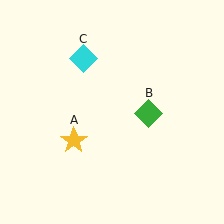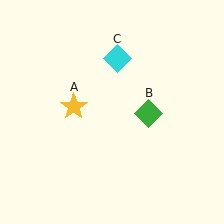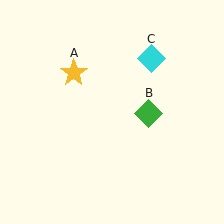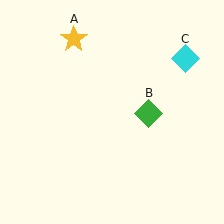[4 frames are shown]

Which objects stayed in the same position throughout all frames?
Green diamond (object B) remained stationary.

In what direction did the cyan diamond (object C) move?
The cyan diamond (object C) moved right.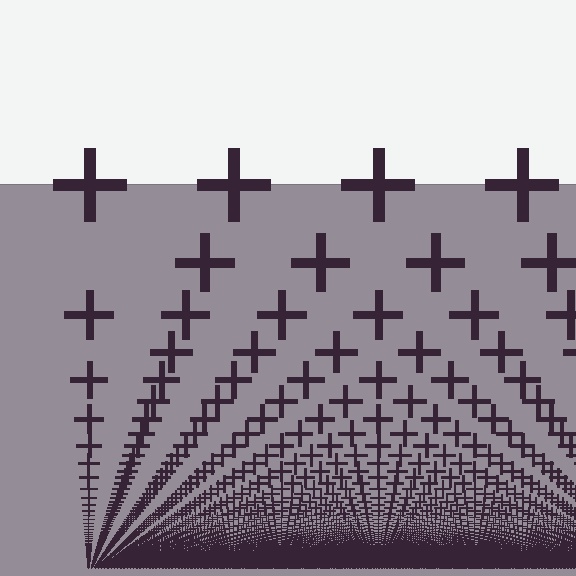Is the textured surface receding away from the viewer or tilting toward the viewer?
The surface appears to tilt toward the viewer. Texture elements get larger and sparser toward the top.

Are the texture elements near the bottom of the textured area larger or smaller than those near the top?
Smaller. The gradient is inverted — elements near the bottom are smaller and denser.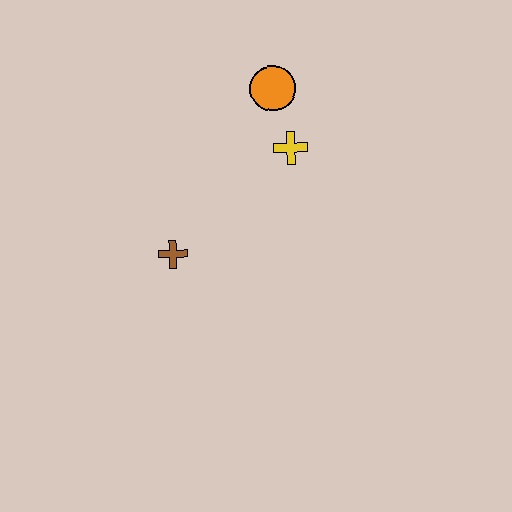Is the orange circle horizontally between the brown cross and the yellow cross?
Yes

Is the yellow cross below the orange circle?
Yes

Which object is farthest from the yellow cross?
The brown cross is farthest from the yellow cross.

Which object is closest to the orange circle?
The yellow cross is closest to the orange circle.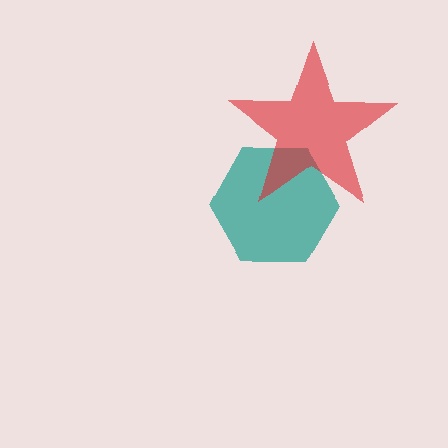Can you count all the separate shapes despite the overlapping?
Yes, there are 2 separate shapes.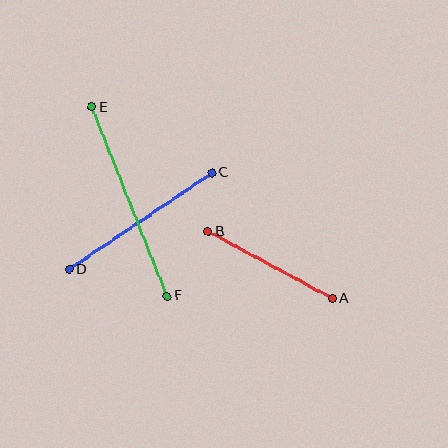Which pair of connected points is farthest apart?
Points E and F are farthest apart.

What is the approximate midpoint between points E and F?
The midpoint is at approximately (129, 202) pixels.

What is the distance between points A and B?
The distance is approximately 141 pixels.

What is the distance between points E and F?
The distance is approximately 203 pixels.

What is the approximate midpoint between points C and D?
The midpoint is at approximately (141, 221) pixels.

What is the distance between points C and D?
The distance is approximately 172 pixels.